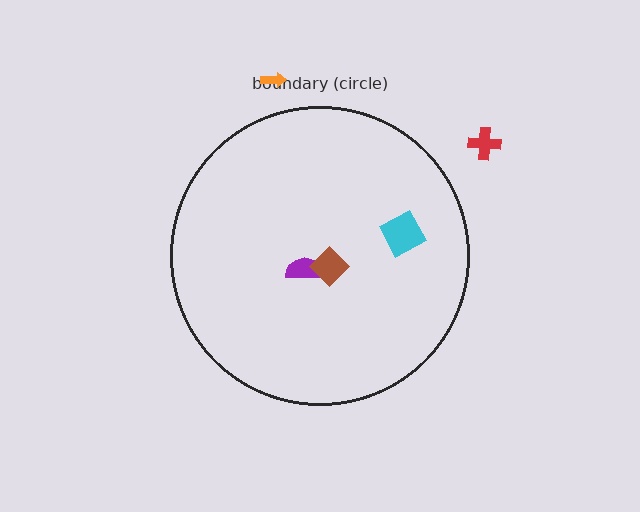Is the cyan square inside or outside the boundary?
Inside.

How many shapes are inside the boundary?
3 inside, 2 outside.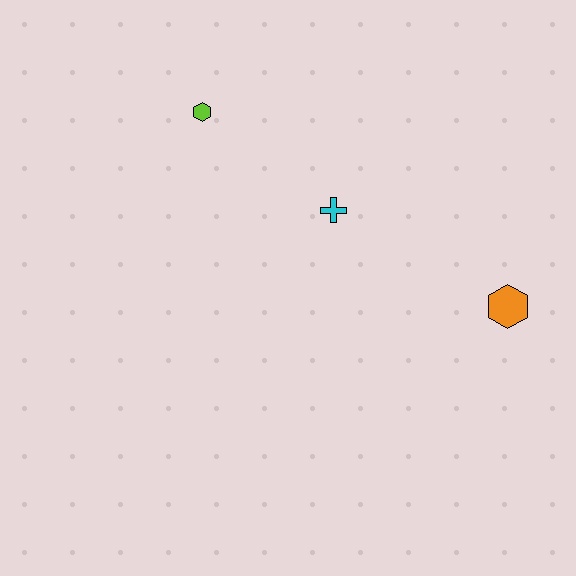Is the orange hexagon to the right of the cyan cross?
Yes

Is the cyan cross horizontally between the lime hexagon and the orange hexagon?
Yes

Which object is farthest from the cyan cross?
The orange hexagon is farthest from the cyan cross.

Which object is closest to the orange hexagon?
The cyan cross is closest to the orange hexagon.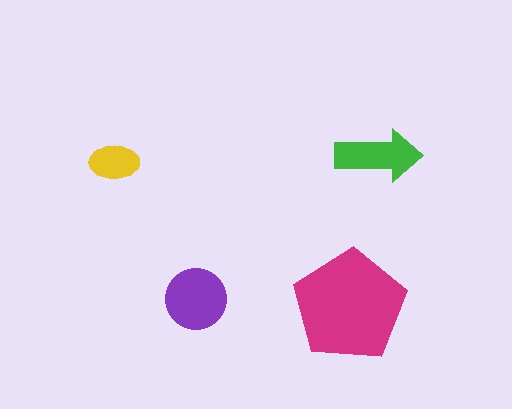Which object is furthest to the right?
The green arrow is rightmost.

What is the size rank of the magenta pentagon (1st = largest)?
1st.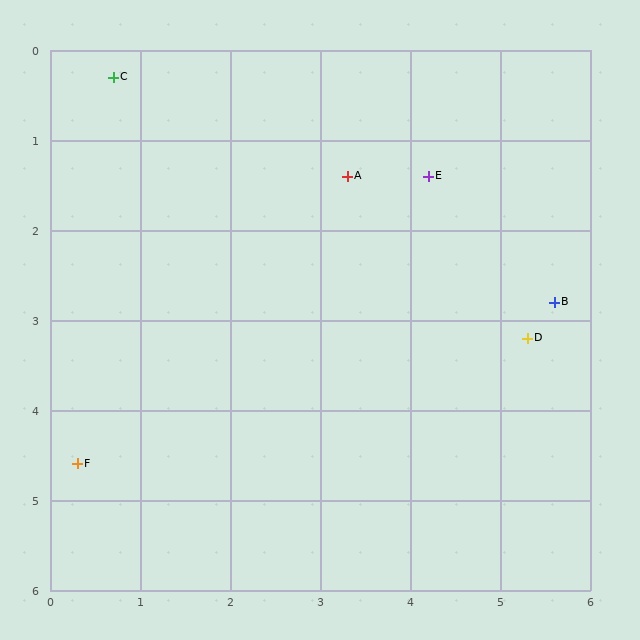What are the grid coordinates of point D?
Point D is at approximately (5.3, 3.2).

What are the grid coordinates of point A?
Point A is at approximately (3.3, 1.4).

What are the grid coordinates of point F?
Point F is at approximately (0.3, 4.6).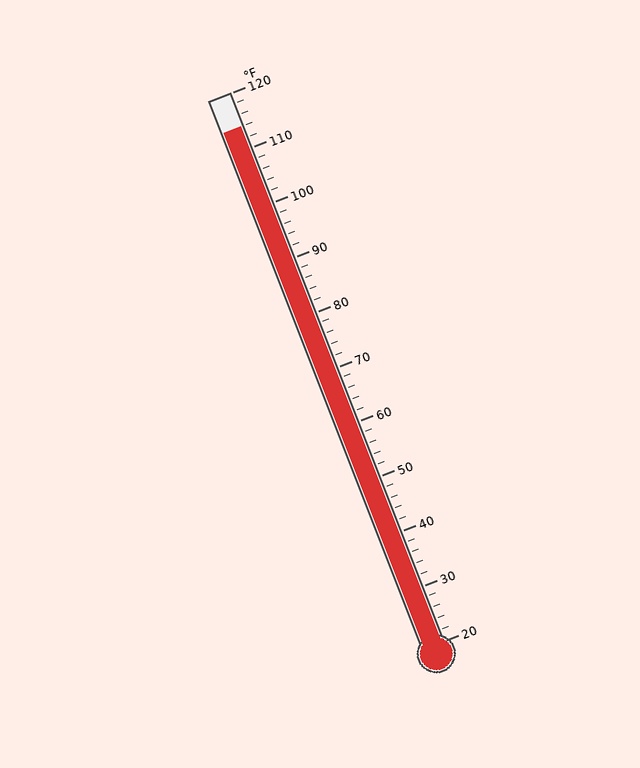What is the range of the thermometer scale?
The thermometer scale ranges from 20°F to 120°F.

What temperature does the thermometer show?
The thermometer shows approximately 114°F.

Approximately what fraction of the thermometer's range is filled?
The thermometer is filled to approximately 95% of its range.